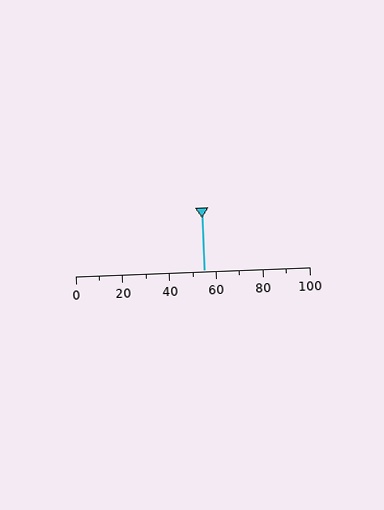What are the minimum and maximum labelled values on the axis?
The axis runs from 0 to 100.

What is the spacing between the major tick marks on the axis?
The major ticks are spaced 20 apart.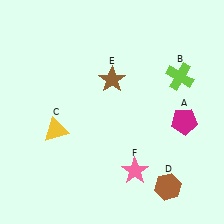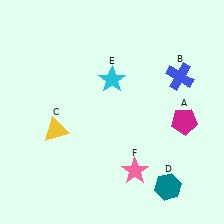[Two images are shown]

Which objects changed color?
B changed from lime to blue. D changed from brown to teal. E changed from brown to cyan.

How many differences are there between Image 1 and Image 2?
There are 3 differences between the two images.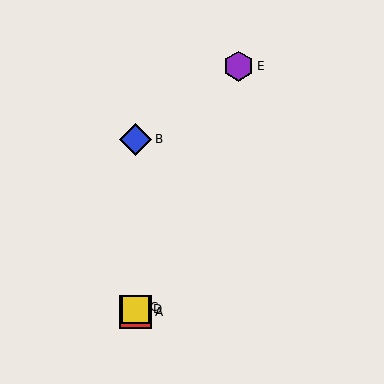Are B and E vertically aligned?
No, B is at x≈136 and E is at x≈239.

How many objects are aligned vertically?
4 objects (A, B, C, D) are aligned vertically.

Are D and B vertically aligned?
Yes, both are at x≈136.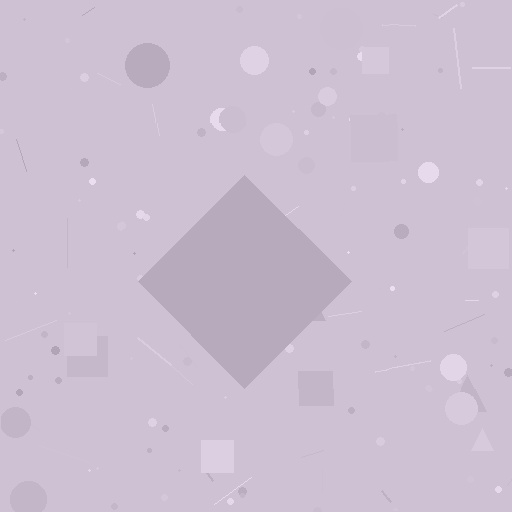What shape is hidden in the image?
A diamond is hidden in the image.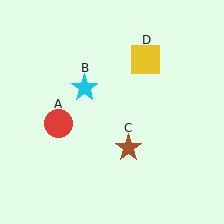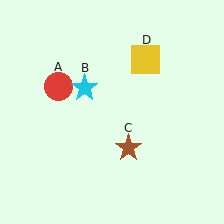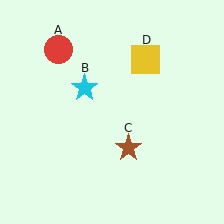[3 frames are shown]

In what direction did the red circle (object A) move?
The red circle (object A) moved up.